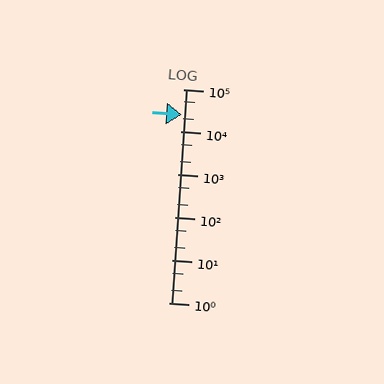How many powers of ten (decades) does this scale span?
The scale spans 5 decades, from 1 to 100000.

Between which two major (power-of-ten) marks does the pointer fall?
The pointer is between 10000 and 100000.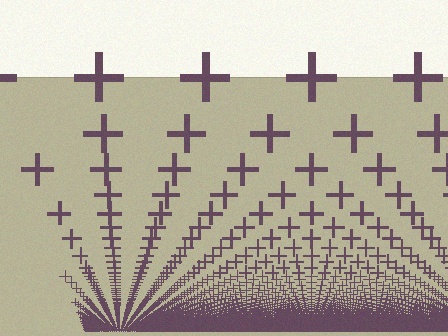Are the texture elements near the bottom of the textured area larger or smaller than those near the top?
Smaller. The gradient is inverted — elements near the bottom are smaller and denser.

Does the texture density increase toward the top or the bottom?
Density increases toward the bottom.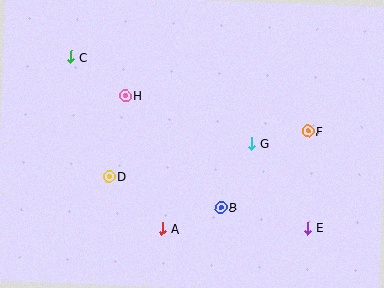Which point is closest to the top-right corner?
Point F is closest to the top-right corner.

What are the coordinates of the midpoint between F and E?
The midpoint between F and E is at (308, 180).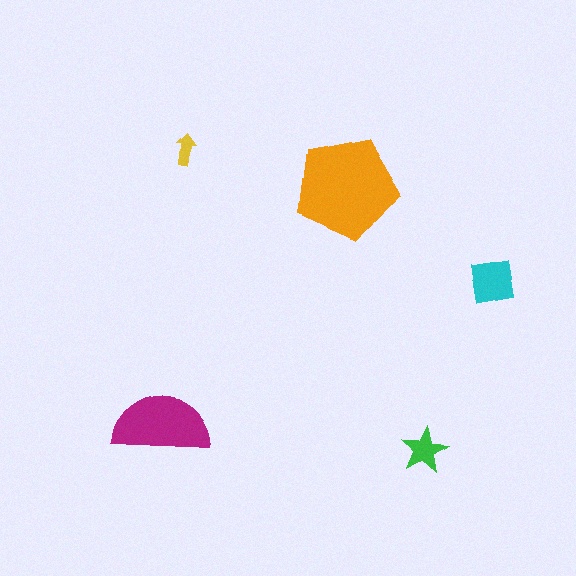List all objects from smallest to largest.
The yellow arrow, the green star, the cyan square, the magenta semicircle, the orange pentagon.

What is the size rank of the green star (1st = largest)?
4th.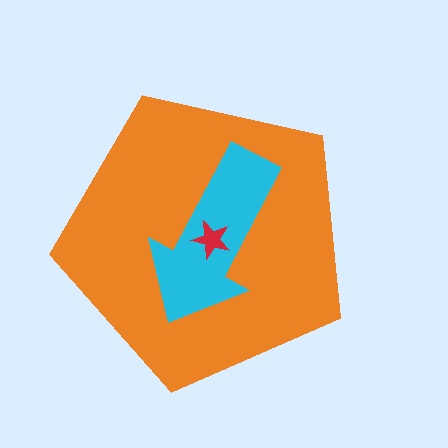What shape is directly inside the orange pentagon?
The cyan arrow.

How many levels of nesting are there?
3.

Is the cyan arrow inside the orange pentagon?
Yes.